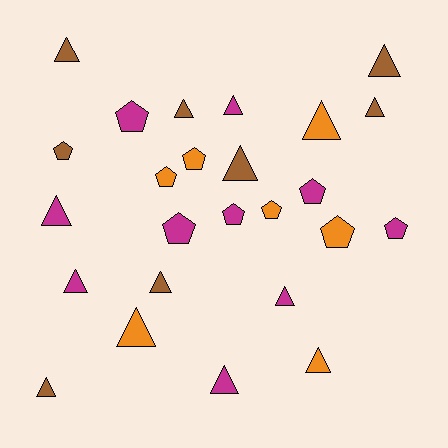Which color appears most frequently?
Magenta, with 10 objects.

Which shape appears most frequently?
Triangle, with 15 objects.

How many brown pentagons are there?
There is 1 brown pentagon.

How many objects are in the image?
There are 25 objects.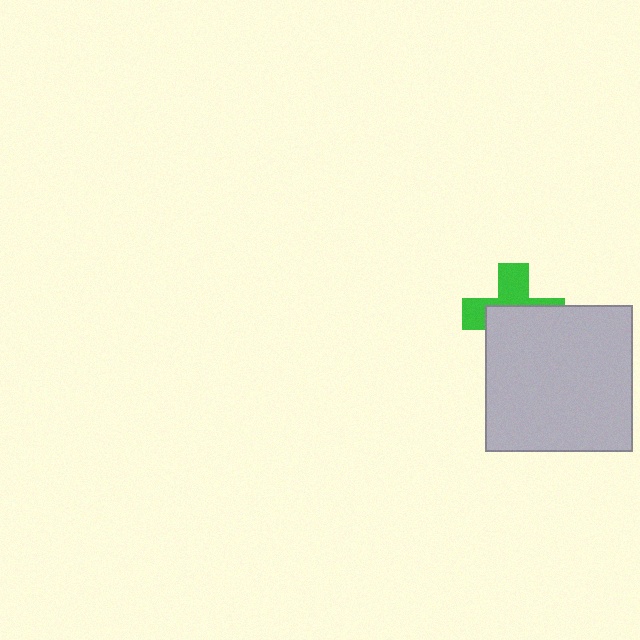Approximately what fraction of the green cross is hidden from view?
Roughly 55% of the green cross is hidden behind the light gray rectangle.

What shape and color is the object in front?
The object in front is a light gray rectangle.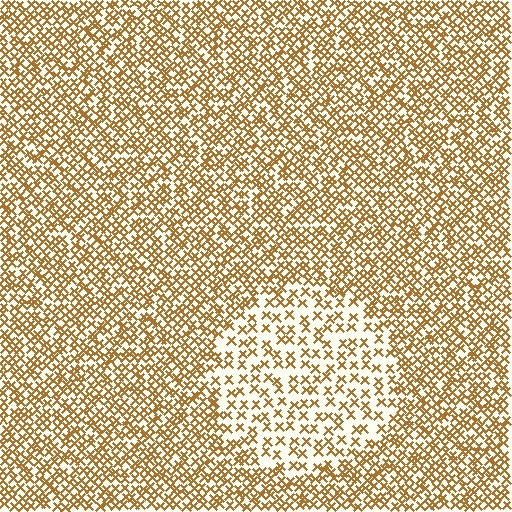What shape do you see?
I see a circle.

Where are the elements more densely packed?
The elements are more densely packed outside the circle boundary.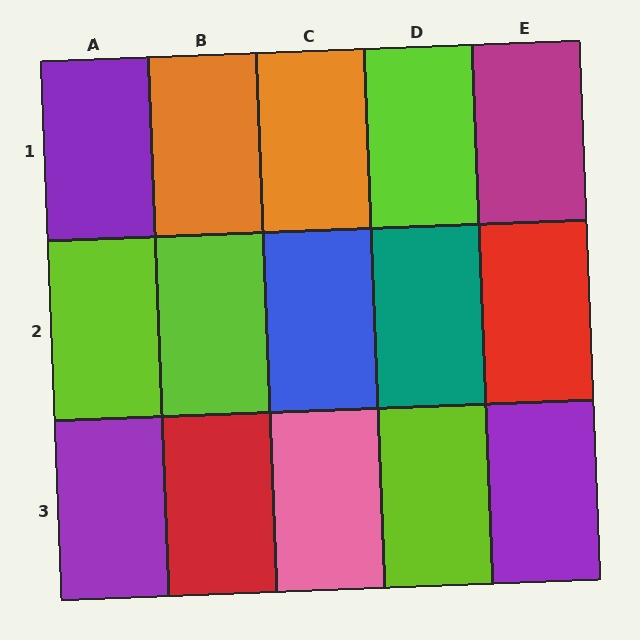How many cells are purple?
3 cells are purple.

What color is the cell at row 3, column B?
Red.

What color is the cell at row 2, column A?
Lime.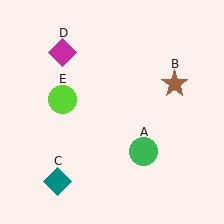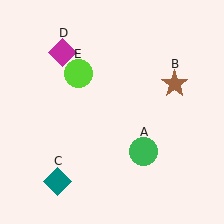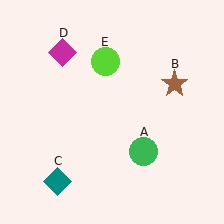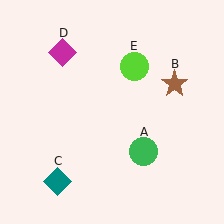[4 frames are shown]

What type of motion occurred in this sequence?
The lime circle (object E) rotated clockwise around the center of the scene.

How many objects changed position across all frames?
1 object changed position: lime circle (object E).